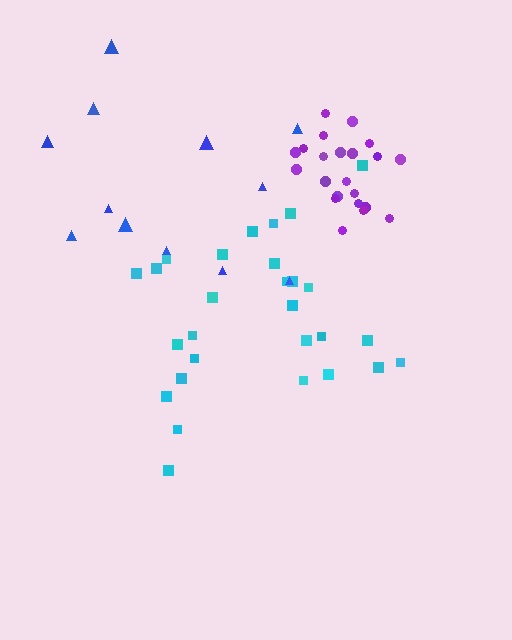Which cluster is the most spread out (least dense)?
Blue.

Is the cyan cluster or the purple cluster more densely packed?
Purple.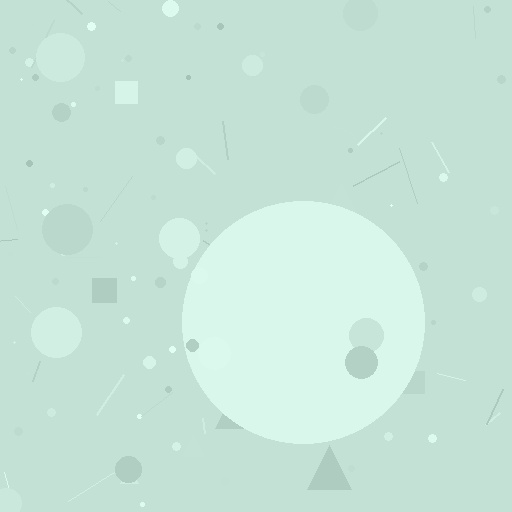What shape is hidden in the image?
A circle is hidden in the image.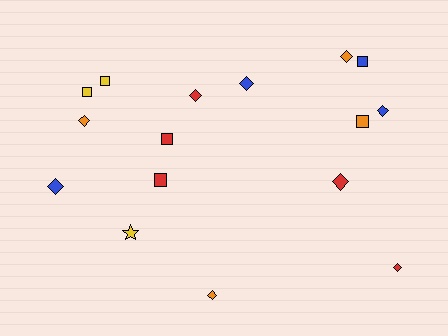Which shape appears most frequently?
Diamond, with 9 objects.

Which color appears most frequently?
Red, with 5 objects.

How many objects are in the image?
There are 16 objects.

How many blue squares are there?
There is 1 blue square.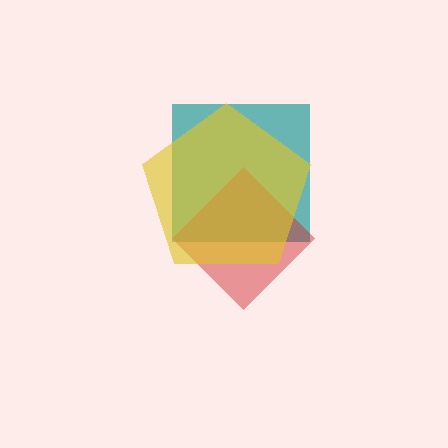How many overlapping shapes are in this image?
There are 3 overlapping shapes in the image.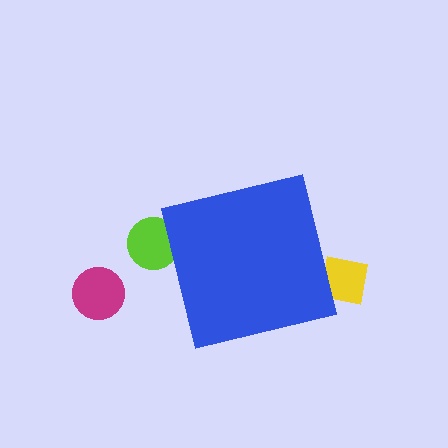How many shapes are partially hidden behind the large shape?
2 shapes are partially hidden.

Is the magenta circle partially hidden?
No, the magenta circle is fully visible.